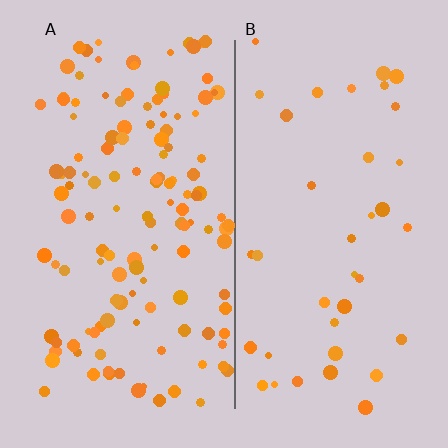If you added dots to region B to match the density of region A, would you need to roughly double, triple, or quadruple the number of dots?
Approximately triple.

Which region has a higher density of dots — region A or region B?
A (the left).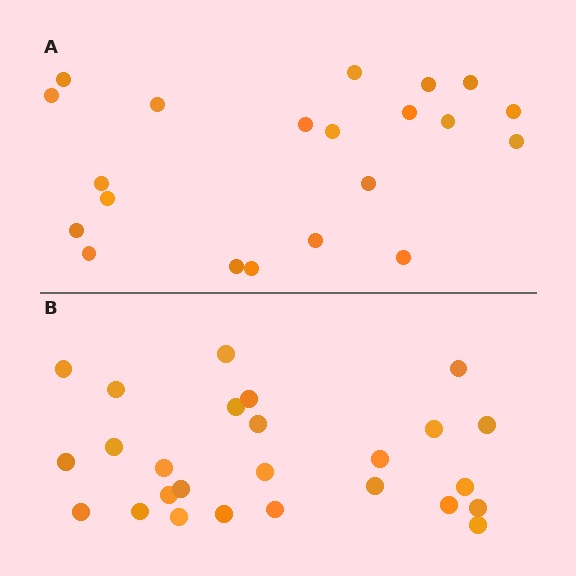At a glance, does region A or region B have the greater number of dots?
Region B (the bottom region) has more dots.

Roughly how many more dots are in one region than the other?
Region B has about 5 more dots than region A.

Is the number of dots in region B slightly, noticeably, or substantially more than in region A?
Region B has only slightly more — the two regions are fairly close. The ratio is roughly 1.2 to 1.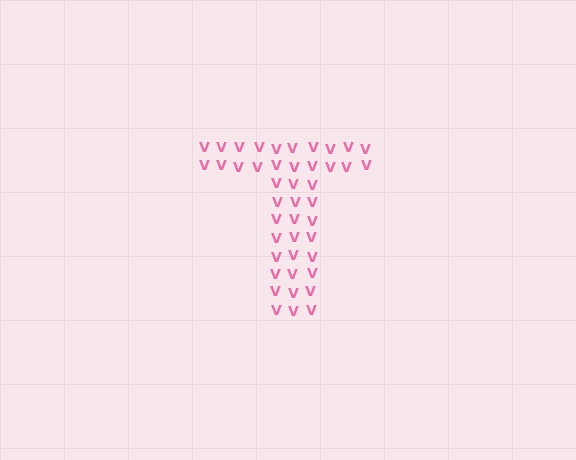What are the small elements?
The small elements are letter V's.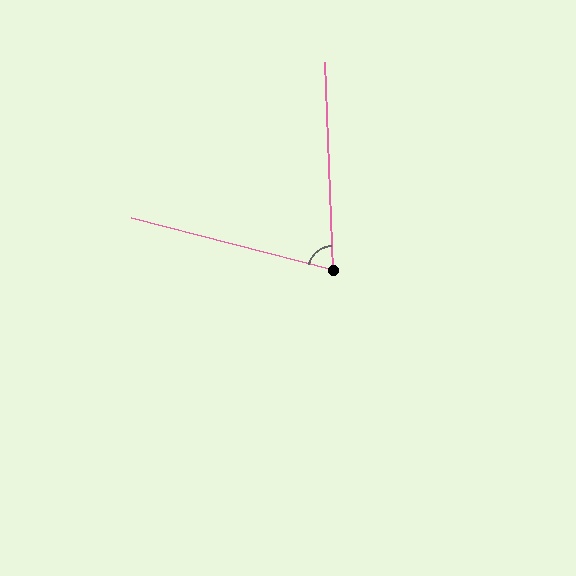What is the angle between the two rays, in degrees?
Approximately 73 degrees.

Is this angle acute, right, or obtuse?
It is acute.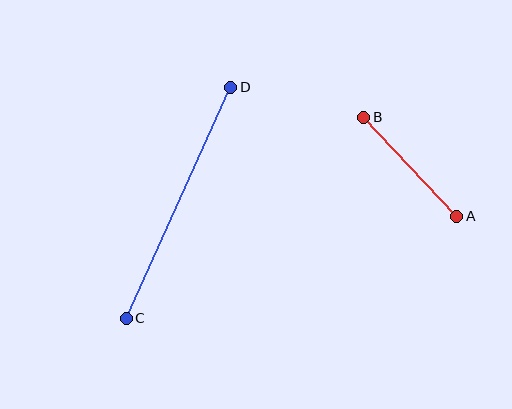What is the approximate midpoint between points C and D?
The midpoint is at approximately (179, 203) pixels.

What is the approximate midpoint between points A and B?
The midpoint is at approximately (410, 167) pixels.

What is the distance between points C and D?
The distance is approximately 254 pixels.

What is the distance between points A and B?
The distance is approximately 136 pixels.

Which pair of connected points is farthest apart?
Points C and D are farthest apart.